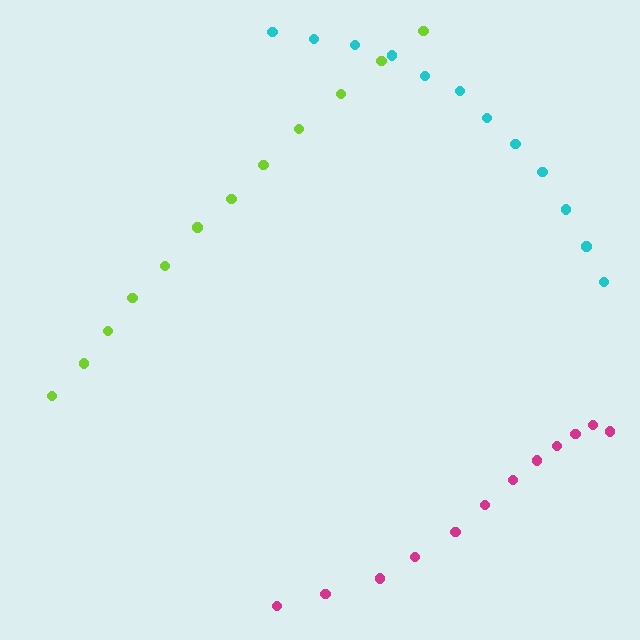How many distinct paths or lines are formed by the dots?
There are 3 distinct paths.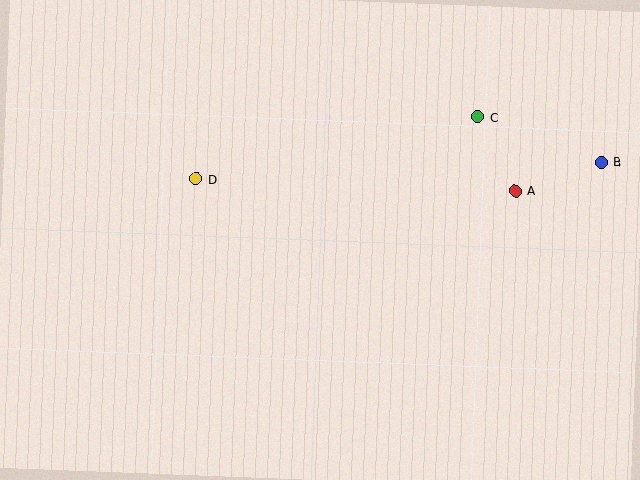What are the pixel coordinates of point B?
Point B is at (602, 162).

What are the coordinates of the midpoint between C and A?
The midpoint between C and A is at (497, 154).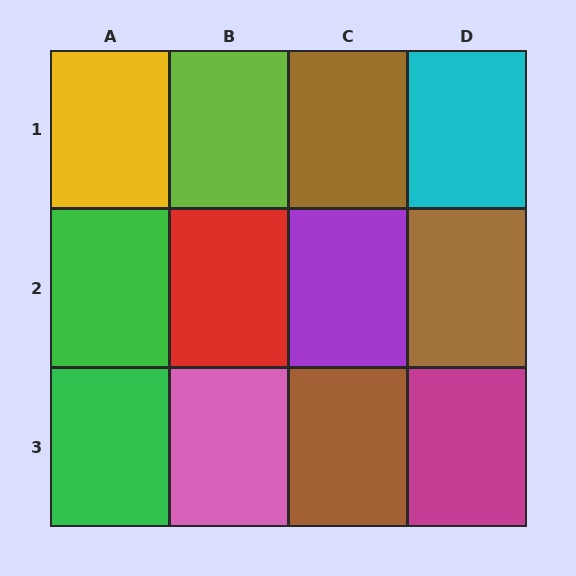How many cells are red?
1 cell is red.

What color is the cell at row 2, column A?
Green.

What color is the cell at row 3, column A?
Green.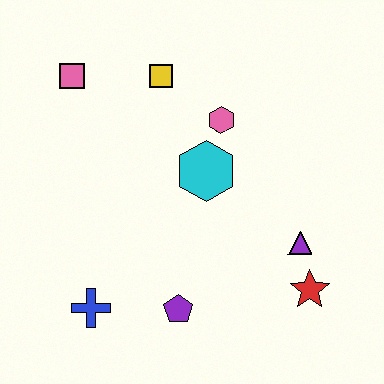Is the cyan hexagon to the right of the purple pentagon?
Yes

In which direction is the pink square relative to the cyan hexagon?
The pink square is to the left of the cyan hexagon.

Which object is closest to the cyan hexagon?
The pink hexagon is closest to the cyan hexagon.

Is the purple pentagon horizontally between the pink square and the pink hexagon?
Yes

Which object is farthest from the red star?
The pink square is farthest from the red star.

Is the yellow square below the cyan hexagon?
No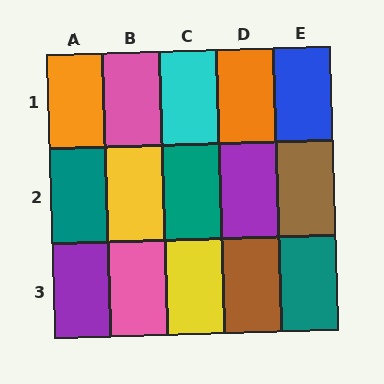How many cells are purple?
2 cells are purple.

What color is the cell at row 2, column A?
Teal.